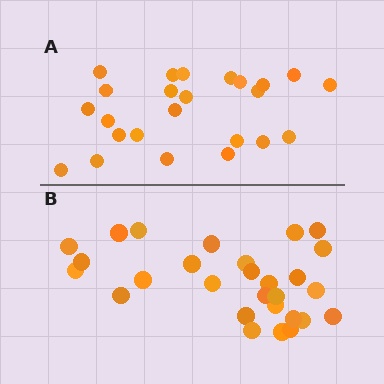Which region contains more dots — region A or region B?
Region B (the bottom region) has more dots.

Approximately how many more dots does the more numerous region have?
Region B has about 4 more dots than region A.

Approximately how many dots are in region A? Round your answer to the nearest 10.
About 20 dots. (The exact count is 24, which rounds to 20.)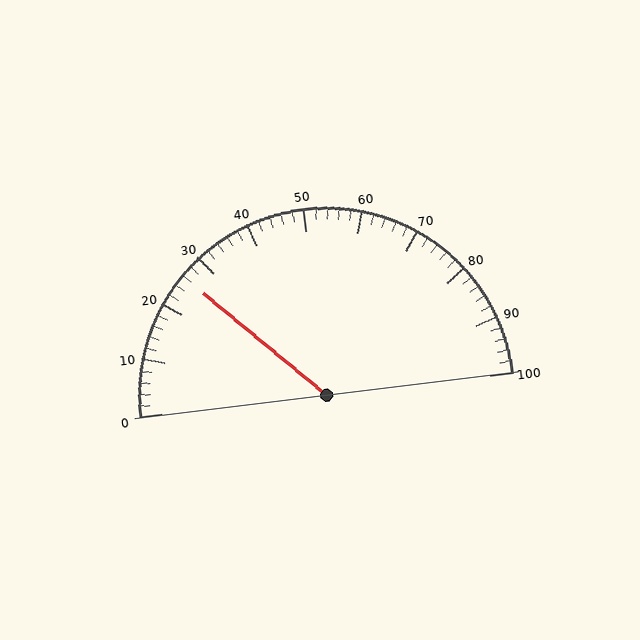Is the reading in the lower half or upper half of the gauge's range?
The reading is in the lower half of the range (0 to 100).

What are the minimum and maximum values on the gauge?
The gauge ranges from 0 to 100.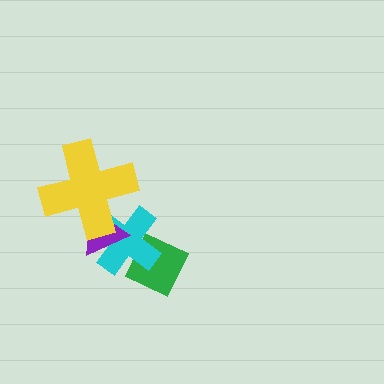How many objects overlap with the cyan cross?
3 objects overlap with the cyan cross.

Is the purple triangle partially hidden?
Yes, it is partially covered by another shape.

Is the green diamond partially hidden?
Yes, it is partially covered by another shape.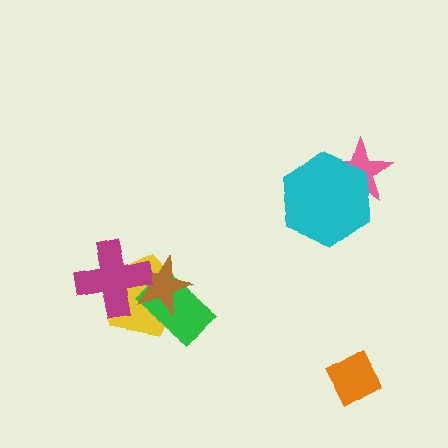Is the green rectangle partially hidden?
Yes, it is partially covered by another shape.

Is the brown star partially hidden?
Yes, it is partially covered by another shape.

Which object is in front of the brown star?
The magenta cross is in front of the brown star.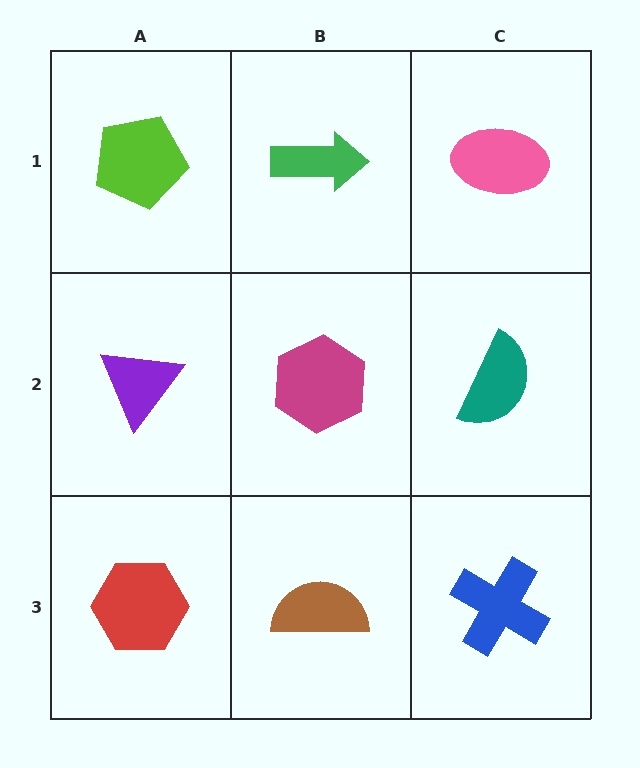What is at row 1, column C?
A pink ellipse.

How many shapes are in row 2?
3 shapes.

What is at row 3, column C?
A blue cross.